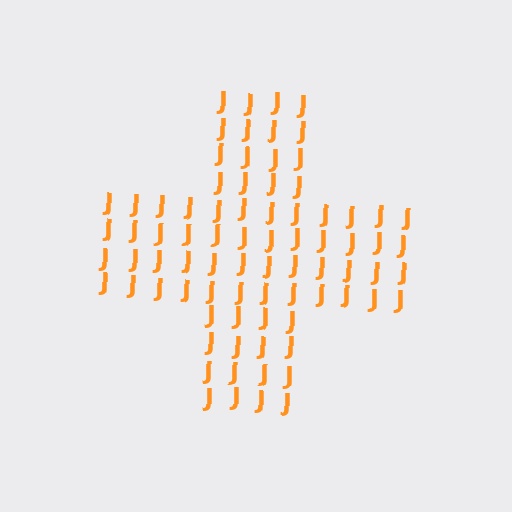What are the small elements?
The small elements are letter J's.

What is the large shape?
The large shape is a cross.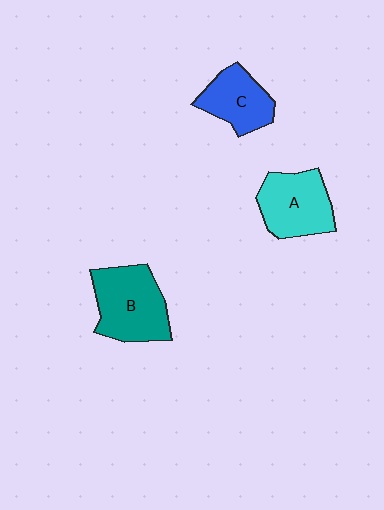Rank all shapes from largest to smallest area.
From largest to smallest: B (teal), A (cyan), C (blue).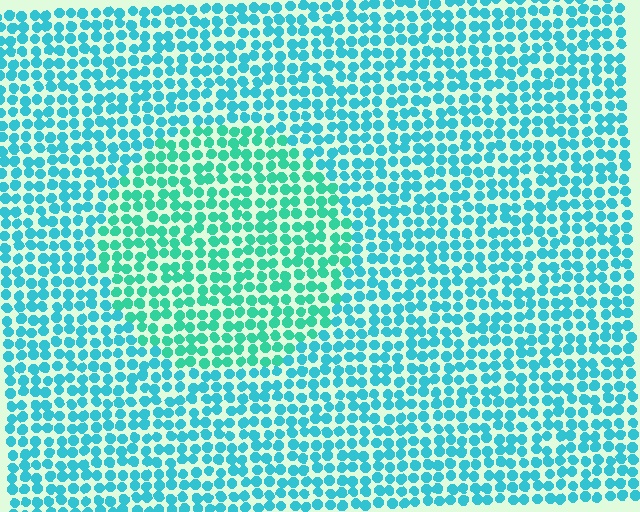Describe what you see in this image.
The image is filled with small cyan elements in a uniform arrangement. A circle-shaped region is visible where the elements are tinted to a slightly different hue, forming a subtle color boundary.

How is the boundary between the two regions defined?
The boundary is defined purely by a slight shift in hue (about 26 degrees). Spacing, size, and orientation are identical on both sides.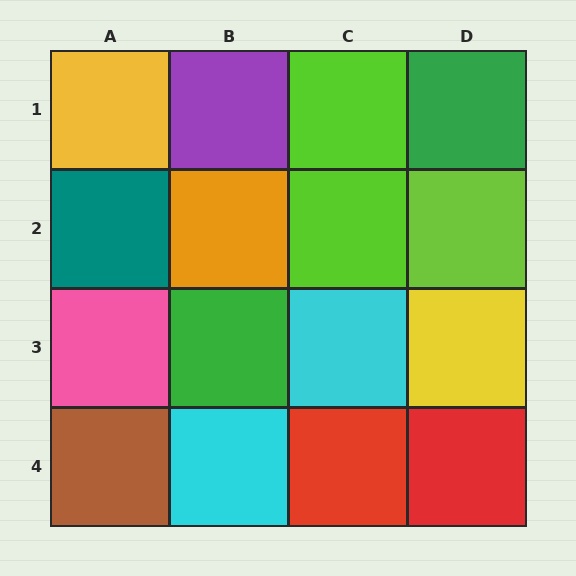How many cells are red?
2 cells are red.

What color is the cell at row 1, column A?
Yellow.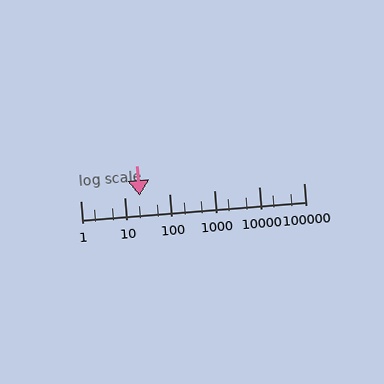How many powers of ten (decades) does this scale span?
The scale spans 5 decades, from 1 to 100000.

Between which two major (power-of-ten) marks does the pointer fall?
The pointer is between 10 and 100.